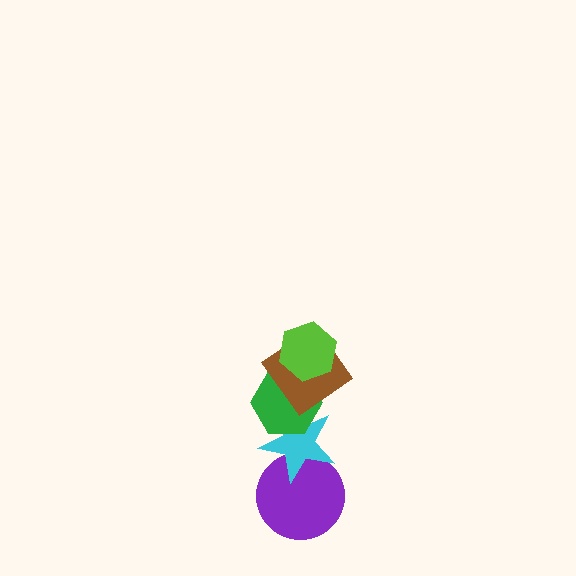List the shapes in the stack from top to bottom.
From top to bottom: the lime hexagon, the brown diamond, the green hexagon, the cyan star, the purple circle.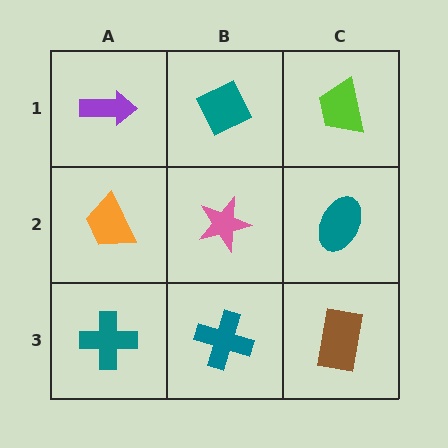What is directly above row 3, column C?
A teal ellipse.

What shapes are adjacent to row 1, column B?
A pink star (row 2, column B), a purple arrow (row 1, column A), a lime trapezoid (row 1, column C).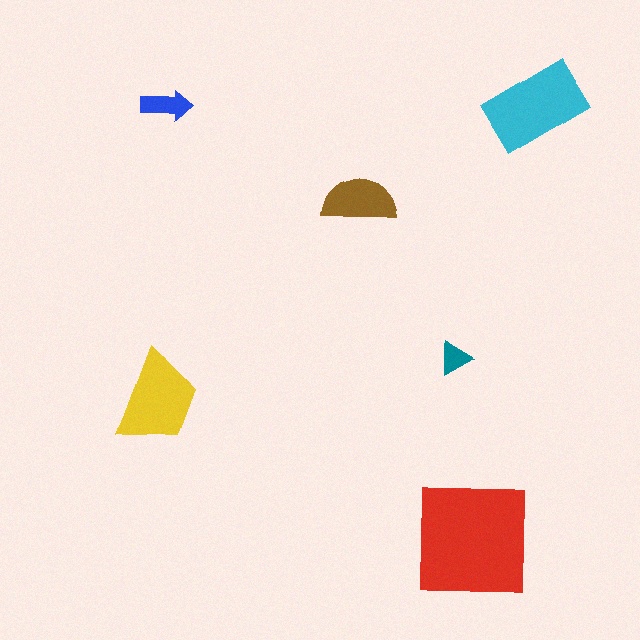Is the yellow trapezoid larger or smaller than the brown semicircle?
Larger.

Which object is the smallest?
The teal triangle.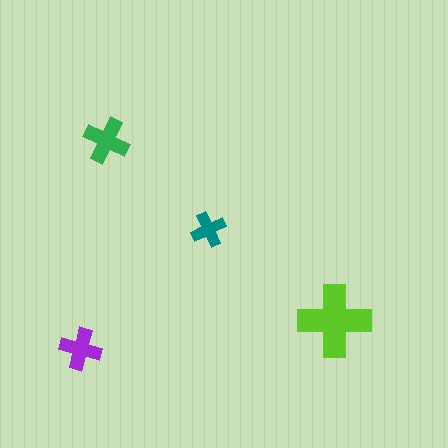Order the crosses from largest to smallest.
the lime one, the green one, the purple one, the teal one.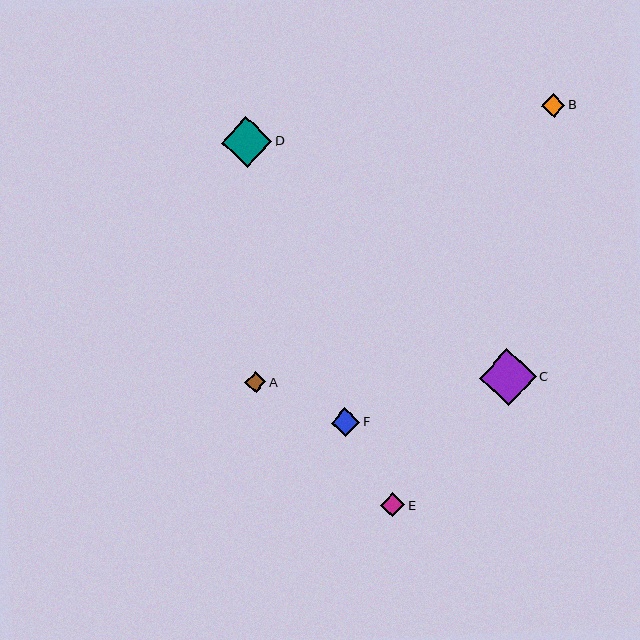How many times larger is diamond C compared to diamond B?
Diamond C is approximately 2.4 times the size of diamond B.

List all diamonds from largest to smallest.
From largest to smallest: C, D, F, E, B, A.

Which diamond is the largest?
Diamond C is the largest with a size of approximately 57 pixels.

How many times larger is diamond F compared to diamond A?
Diamond F is approximately 1.4 times the size of diamond A.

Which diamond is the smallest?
Diamond A is the smallest with a size of approximately 21 pixels.